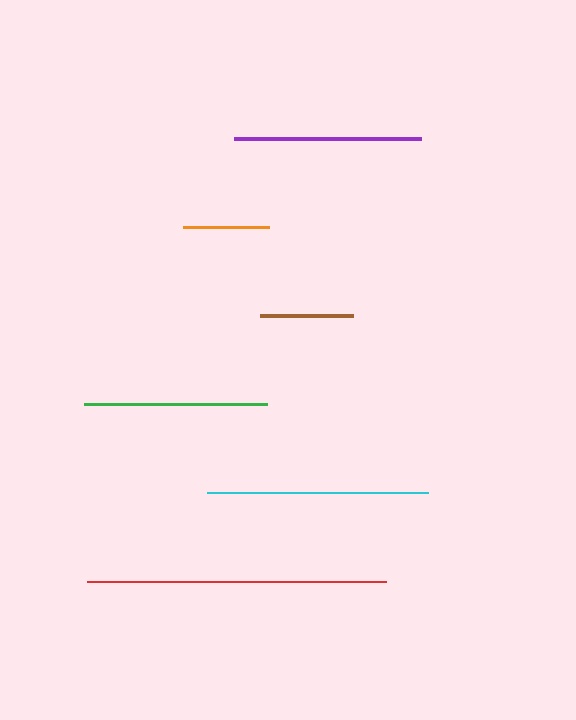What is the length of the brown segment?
The brown segment is approximately 93 pixels long.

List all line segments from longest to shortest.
From longest to shortest: red, cyan, purple, green, brown, orange.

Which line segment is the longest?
The red line is the longest at approximately 299 pixels.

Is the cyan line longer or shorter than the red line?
The red line is longer than the cyan line.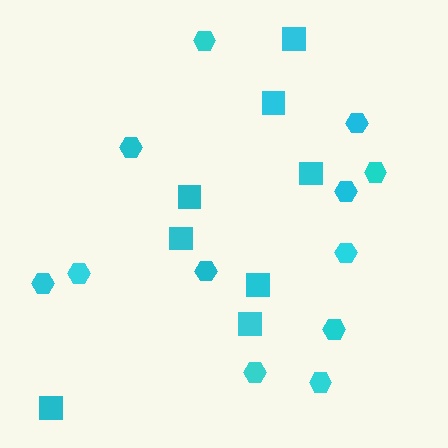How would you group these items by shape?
There are 2 groups: one group of squares (8) and one group of hexagons (12).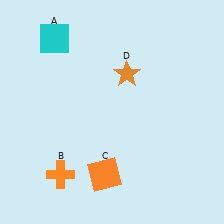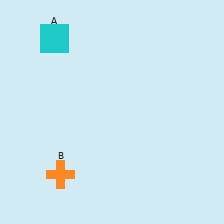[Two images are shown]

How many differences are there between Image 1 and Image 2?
There are 2 differences between the two images.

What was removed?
The orange star (D), the orange square (C) were removed in Image 2.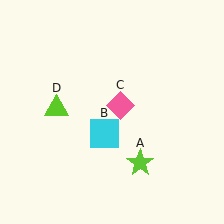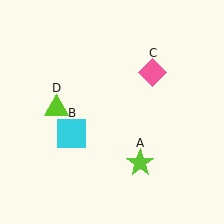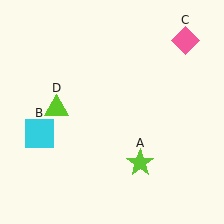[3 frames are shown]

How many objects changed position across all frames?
2 objects changed position: cyan square (object B), pink diamond (object C).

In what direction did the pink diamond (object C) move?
The pink diamond (object C) moved up and to the right.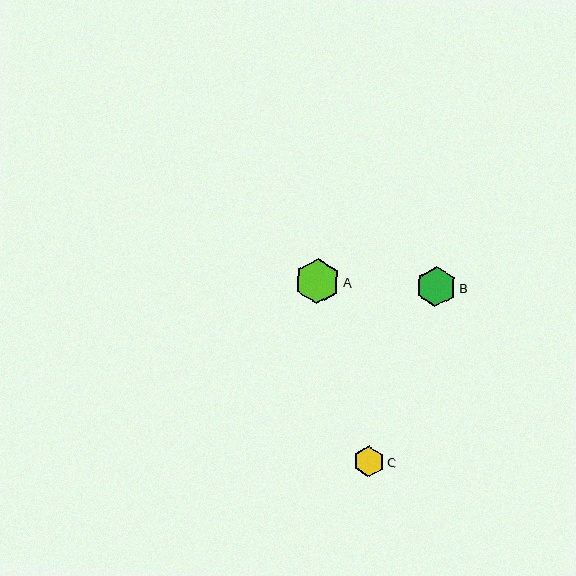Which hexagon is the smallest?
Hexagon C is the smallest with a size of approximately 31 pixels.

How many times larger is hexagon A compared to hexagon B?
Hexagon A is approximately 1.1 times the size of hexagon B.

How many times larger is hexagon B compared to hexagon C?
Hexagon B is approximately 1.3 times the size of hexagon C.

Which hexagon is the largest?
Hexagon A is the largest with a size of approximately 45 pixels.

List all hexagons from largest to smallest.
From largest to smallest: A, B, C.